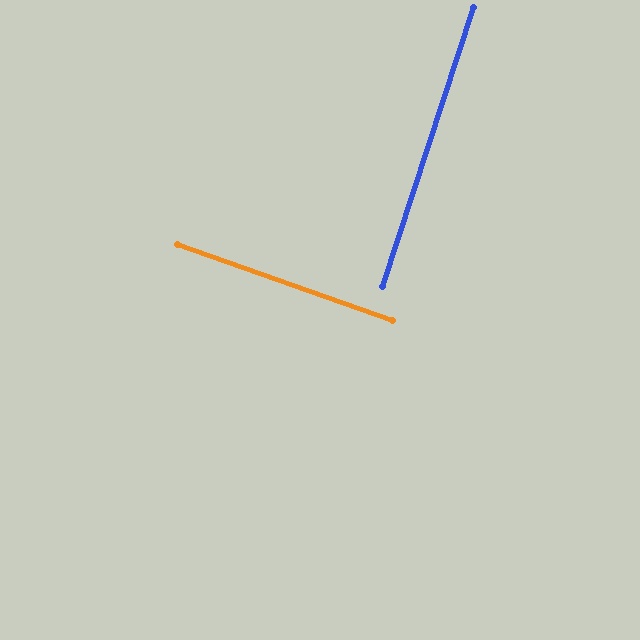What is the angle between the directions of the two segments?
Approximately 88 degrees.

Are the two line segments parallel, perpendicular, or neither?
Perpendicular — they meet at approximately 88°.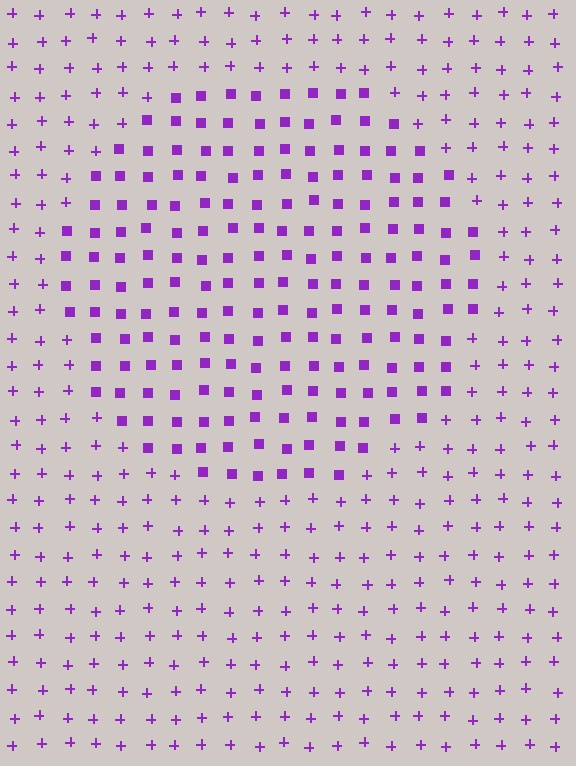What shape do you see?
I see a circle.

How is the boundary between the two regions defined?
The boundary is defined by a change in element shape: squares inside vs. plus signs outside. All elements share the same color and spacing.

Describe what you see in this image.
The image is filled with small purple elements arranged in a uniform grid. A circle-shaped region contains squares, while the surrounding area contains plus signs. The boundary is defined purely by the change in element shape.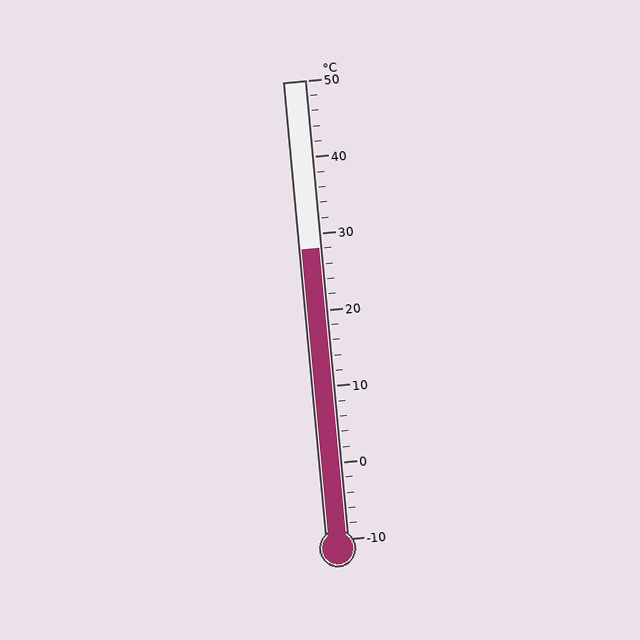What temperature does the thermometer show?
The thermometer shows approximately 28°C.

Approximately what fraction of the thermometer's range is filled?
The thermometer is filled to approximately 65% of its range.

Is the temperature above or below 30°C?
The temperature is below 30°C.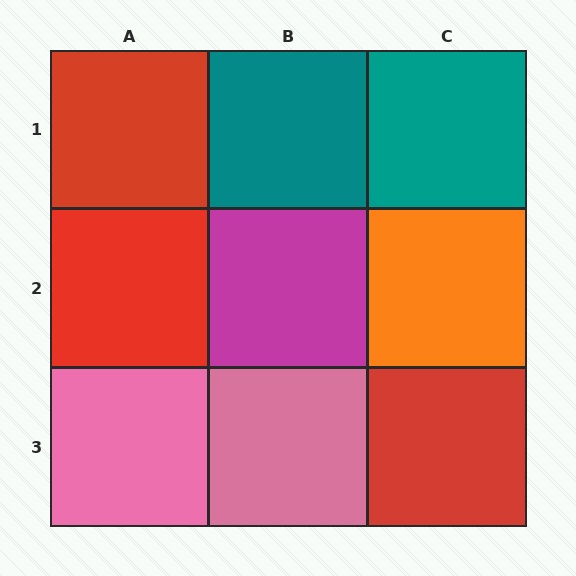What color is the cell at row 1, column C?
Teal.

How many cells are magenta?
1 cell is magenta.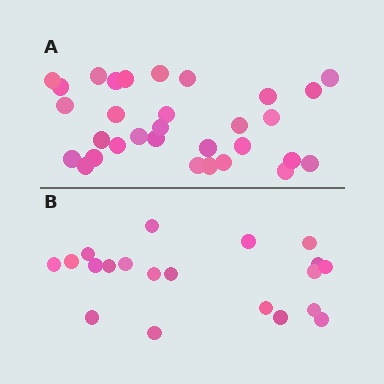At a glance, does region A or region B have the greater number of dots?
Region A (the top region) has more dots.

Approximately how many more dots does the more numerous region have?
Region A has roughly 12 or so more dots than region B.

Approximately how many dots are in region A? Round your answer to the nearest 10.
About 30 dots. (The exact count is 31, which rounds to 30.)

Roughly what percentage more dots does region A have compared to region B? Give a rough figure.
About 55% more.